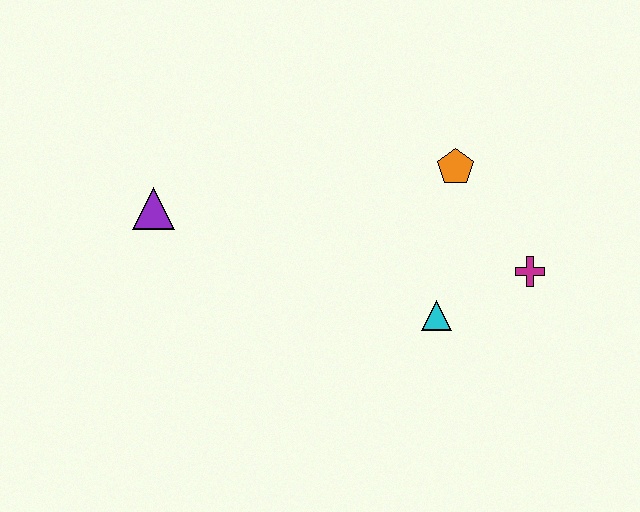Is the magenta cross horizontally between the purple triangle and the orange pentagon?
No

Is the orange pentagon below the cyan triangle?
No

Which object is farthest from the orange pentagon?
The purple triangle is farthest from the orange pentagon.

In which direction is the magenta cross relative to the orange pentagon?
The magenta cross is below the orange pentagon.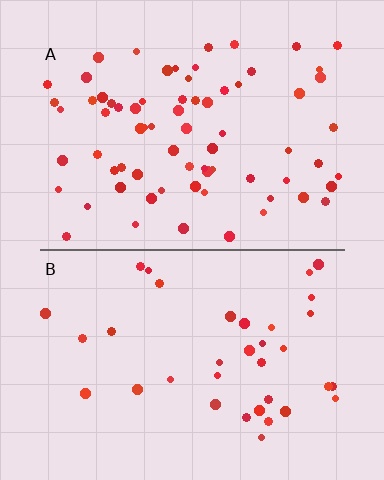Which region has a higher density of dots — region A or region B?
A (the top).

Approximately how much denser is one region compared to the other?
Approximately 2.0× — region A over region B.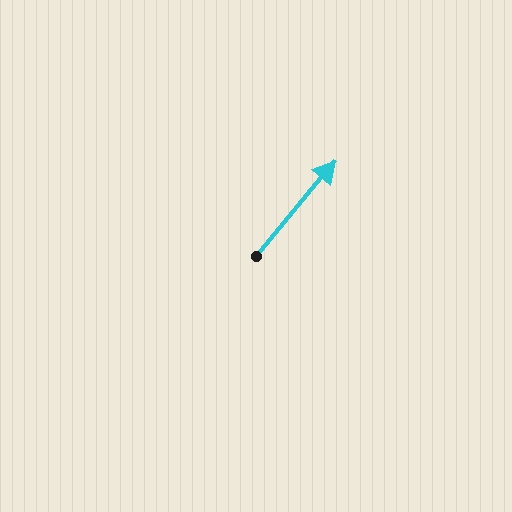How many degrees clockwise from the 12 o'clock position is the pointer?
Approximately 40 degrees.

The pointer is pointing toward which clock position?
Roughly 1 o'clock.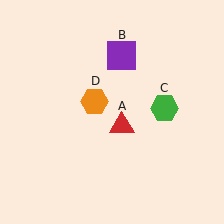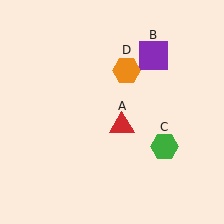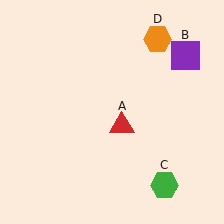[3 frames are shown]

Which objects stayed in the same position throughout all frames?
Red triangle (object A) remained stationary.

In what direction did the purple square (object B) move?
The purple square (object B) moved right.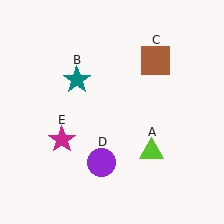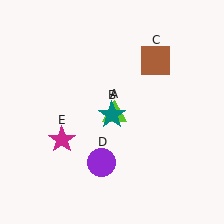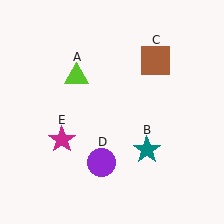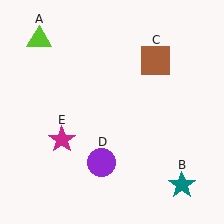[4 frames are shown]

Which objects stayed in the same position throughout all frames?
Brown square (object C) and purple circle (object D) and magenta star (object E) remained stationary.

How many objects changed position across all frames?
2 objects changed position: lime triangle (object A), teal star (object B).